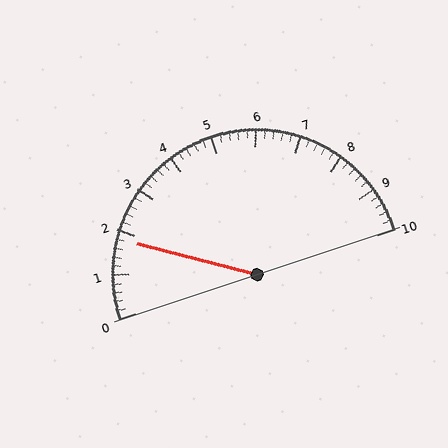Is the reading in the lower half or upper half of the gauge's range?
The reading is in the lower half of the range (0 to 10).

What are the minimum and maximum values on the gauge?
The gauge ranges from 0 to 10.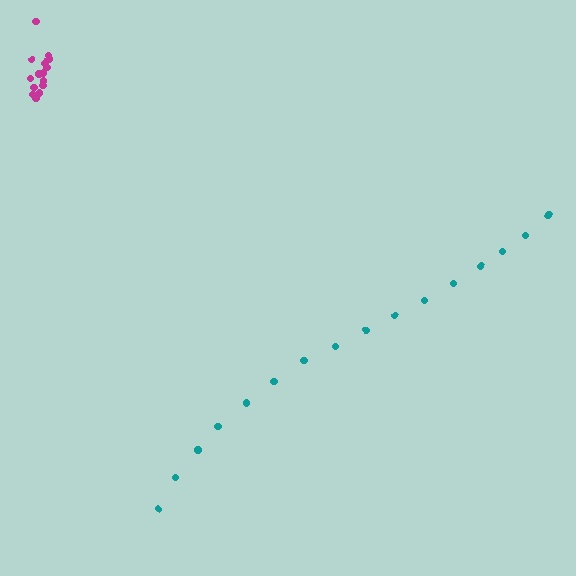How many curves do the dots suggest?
There are 2 distinct paths.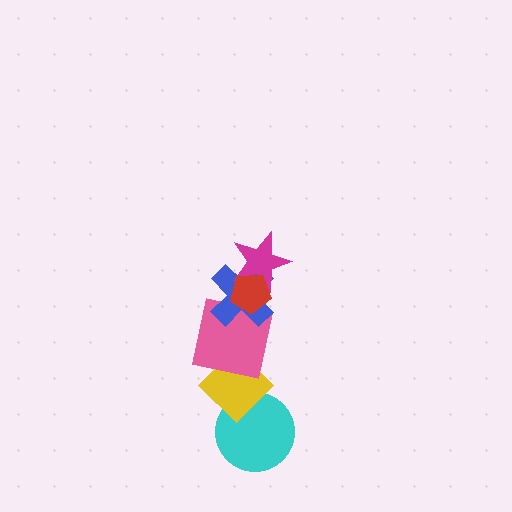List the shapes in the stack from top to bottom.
From top to bottom: the red pentagon, the magenta star, the blue cross, the pink square, the yellow diamond, the cyan circle.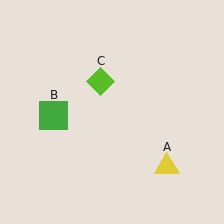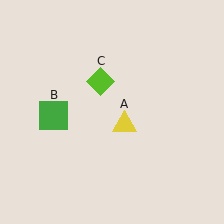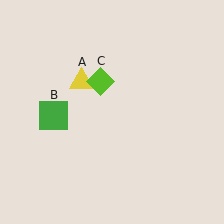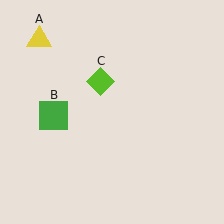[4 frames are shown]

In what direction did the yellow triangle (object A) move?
The yellow triangle (object A) moved up and to the left.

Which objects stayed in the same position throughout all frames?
Green square (object B) and lime diamond (object C) remained stationary.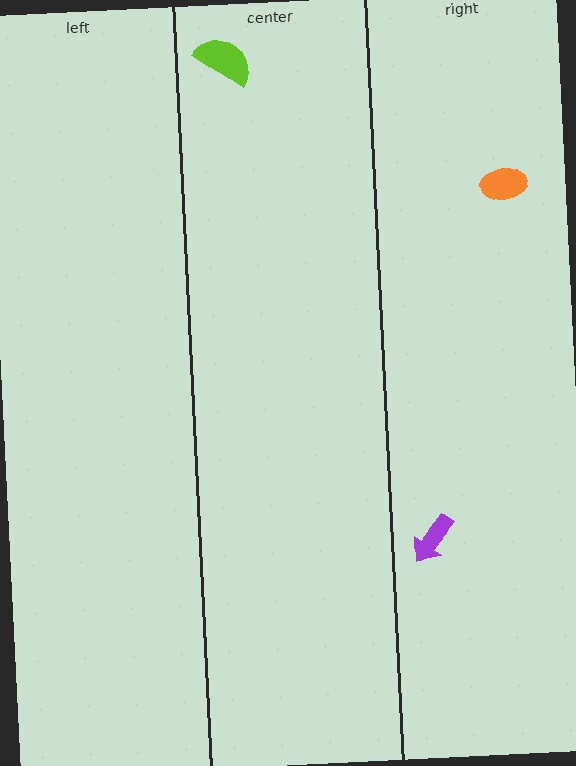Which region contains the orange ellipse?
The right region.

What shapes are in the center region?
The lime semicircle.